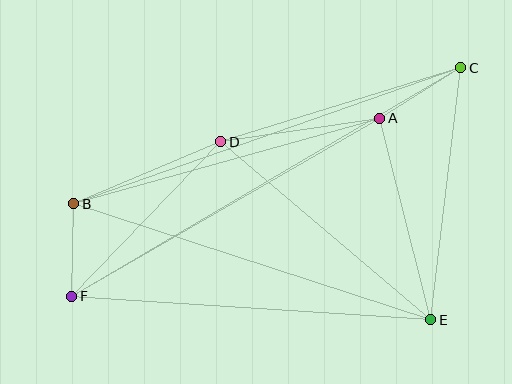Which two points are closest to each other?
Points B and F are closest to each other.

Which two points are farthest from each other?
Points C and F are farthest from each other.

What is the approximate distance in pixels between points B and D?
The distance between B and D is approximately 159 pixels.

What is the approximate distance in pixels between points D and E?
The distance between D and E is approximately 276 pixels.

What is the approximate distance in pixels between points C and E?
The distance between C and E is approximately 254 pixels.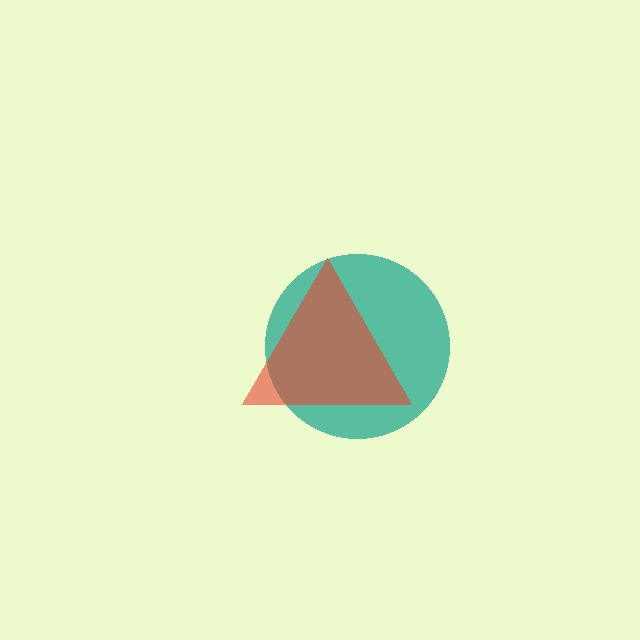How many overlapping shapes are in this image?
There are 2 overlapping shapes in the image.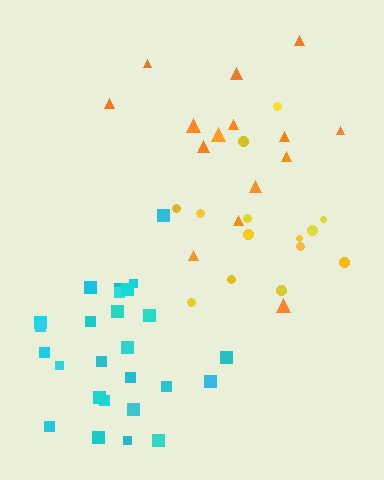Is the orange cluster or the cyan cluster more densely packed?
Cyan.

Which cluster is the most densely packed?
Cyan.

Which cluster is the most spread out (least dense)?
Orange.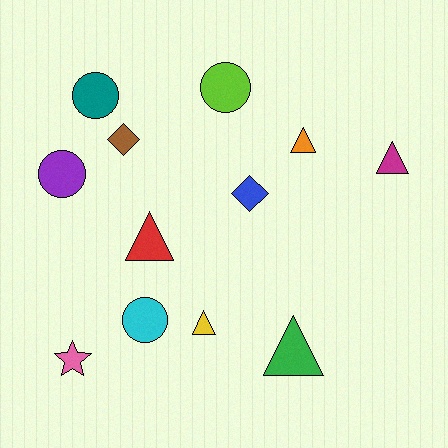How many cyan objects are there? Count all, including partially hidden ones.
There is 1 cyan object.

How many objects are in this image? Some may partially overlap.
There are 12 objects.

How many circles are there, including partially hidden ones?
There are 4 circles.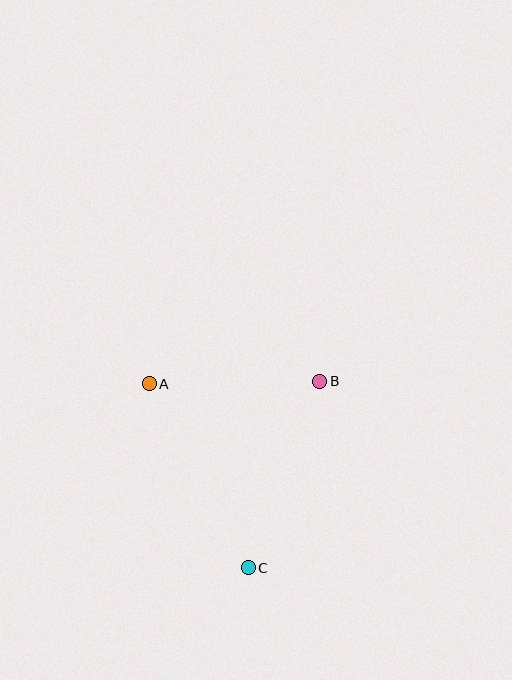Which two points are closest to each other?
Points A and B are closest to each other.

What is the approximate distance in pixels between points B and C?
The distance between B and C is approximately 200 pixels.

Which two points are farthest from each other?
Points A and C are farthest from each other.